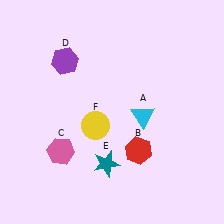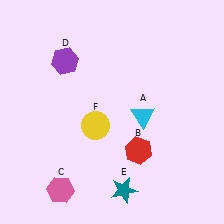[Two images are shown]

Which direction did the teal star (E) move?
The teal star (E) moved down.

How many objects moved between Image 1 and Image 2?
2 objects moved between the two images.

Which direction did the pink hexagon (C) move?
The pink hexagon (C) moved down.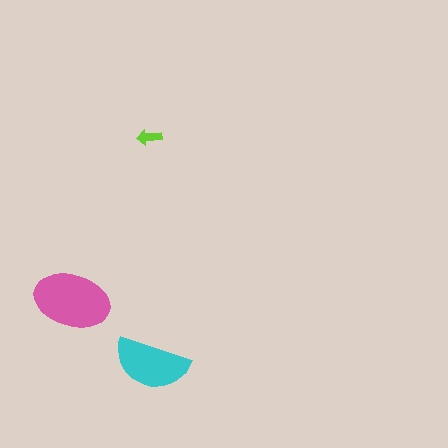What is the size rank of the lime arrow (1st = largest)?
3rd.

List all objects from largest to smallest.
The pink ellipse, the cyan semicircle, the lime arrow.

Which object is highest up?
The lime arrow is topmost.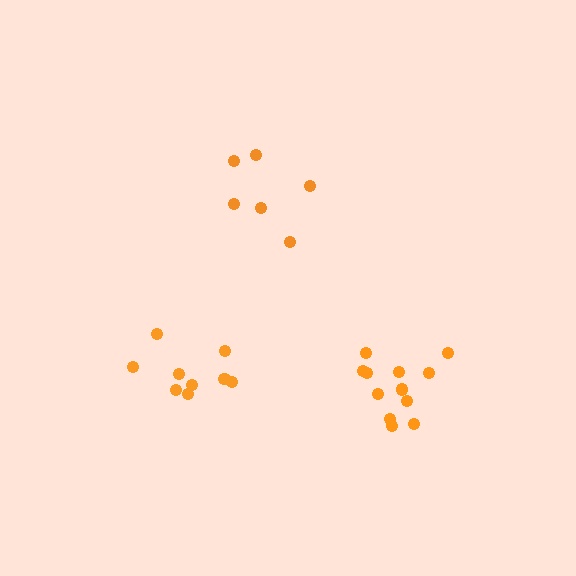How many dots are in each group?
Group 1: 6 dots, Group 2: 9 dots, Group 3: 12 dots (27 total).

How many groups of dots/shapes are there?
There are 3 groups.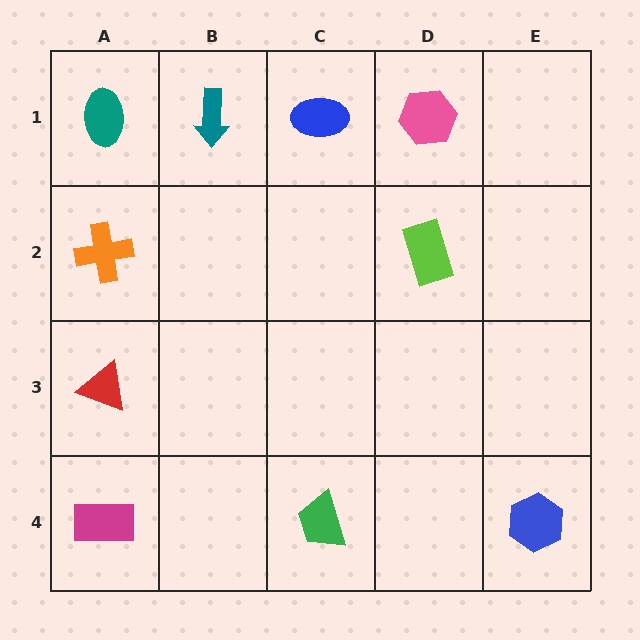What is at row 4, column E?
A blue hexagon.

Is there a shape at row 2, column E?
No, that cell is empty.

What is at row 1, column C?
A blue ellipse.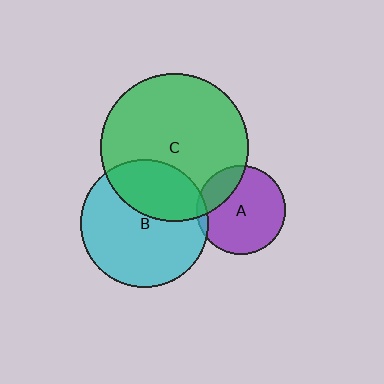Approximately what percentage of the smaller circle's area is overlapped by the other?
Approximately 20%.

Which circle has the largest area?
Circle C (green).